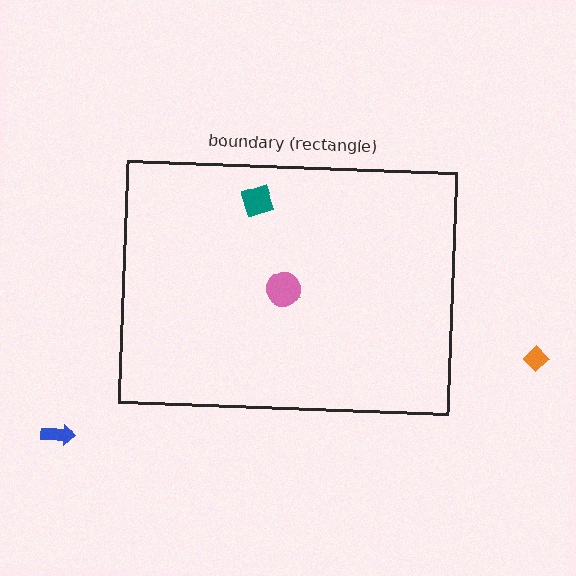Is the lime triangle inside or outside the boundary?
Inside.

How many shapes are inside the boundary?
3 inside, 2 outside.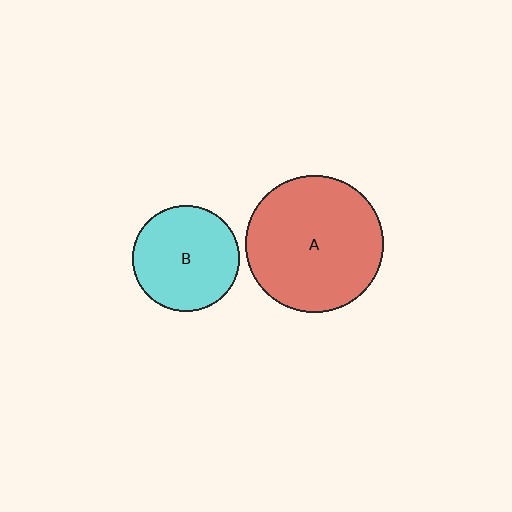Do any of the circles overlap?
No, none of the circles overlap.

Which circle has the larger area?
Circle A (red).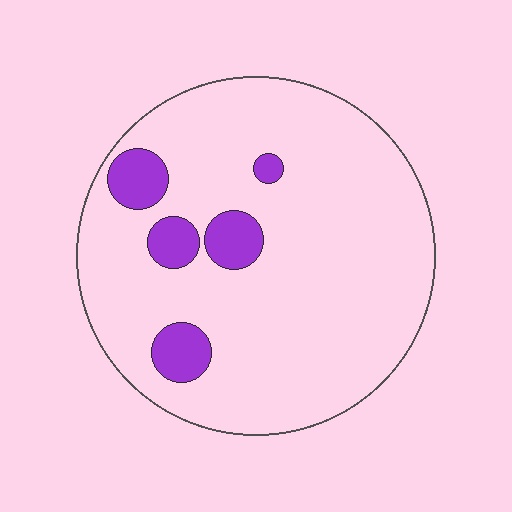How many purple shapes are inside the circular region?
5.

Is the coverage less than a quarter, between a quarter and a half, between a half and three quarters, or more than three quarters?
Less than a quarter.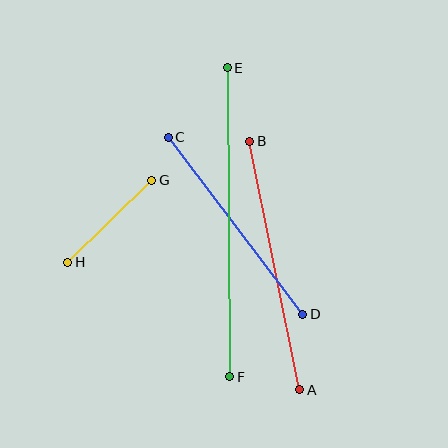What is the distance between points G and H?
The distance is approximately 117 pixels.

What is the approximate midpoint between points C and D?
The midpoint is at approximately (236, 226) pixels.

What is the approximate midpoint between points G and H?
The midpoint is at approximately (110, 221) pixels.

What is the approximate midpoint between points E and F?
The midpoint is at approximately (229, 222) pixels.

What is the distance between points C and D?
The distance is approximately 222 pixels.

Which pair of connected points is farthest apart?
Points E and F are farthest apart.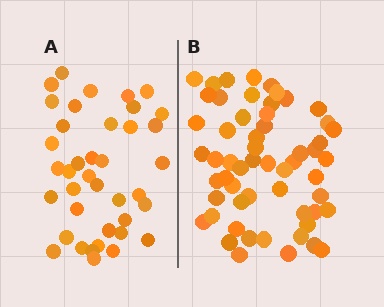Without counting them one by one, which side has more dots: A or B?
Region B (the right region) has more dots.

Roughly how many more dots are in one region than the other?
Region B has approximately 20 more dots than region A.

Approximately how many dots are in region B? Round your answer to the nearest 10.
About 60 dots. (The exact count is 57, which rounds to 60.)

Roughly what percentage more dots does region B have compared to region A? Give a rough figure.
About 45% more.